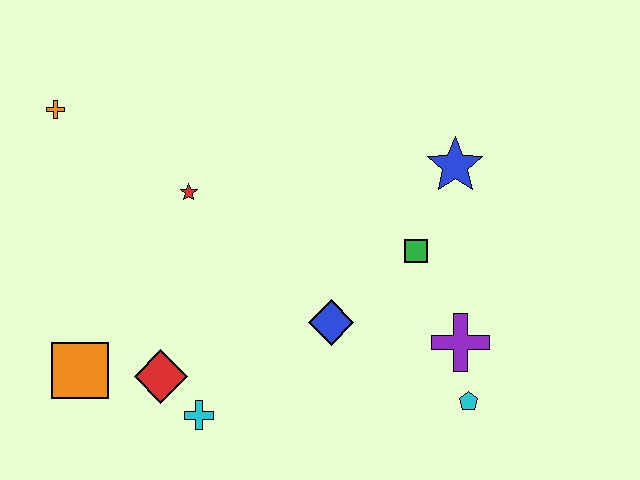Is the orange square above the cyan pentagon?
Yes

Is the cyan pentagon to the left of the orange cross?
No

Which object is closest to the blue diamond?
The green square is closest to the blue diamond.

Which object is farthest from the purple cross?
The orange cross is farthest from the purple cross.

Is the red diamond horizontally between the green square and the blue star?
No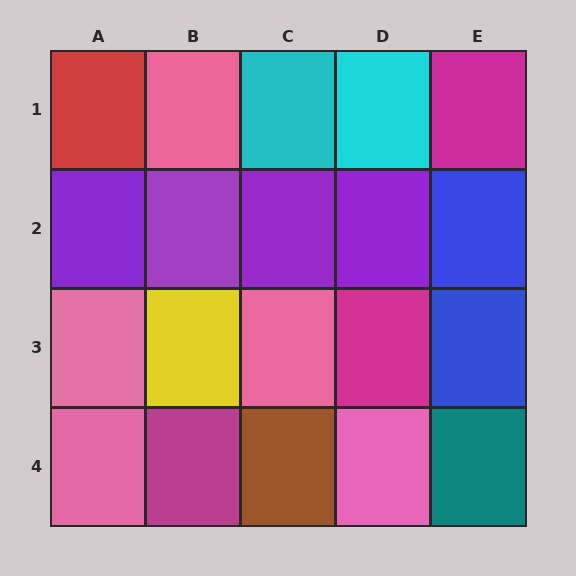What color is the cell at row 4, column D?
Pink.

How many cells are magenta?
3 cells are magenta.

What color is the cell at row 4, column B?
Magenta.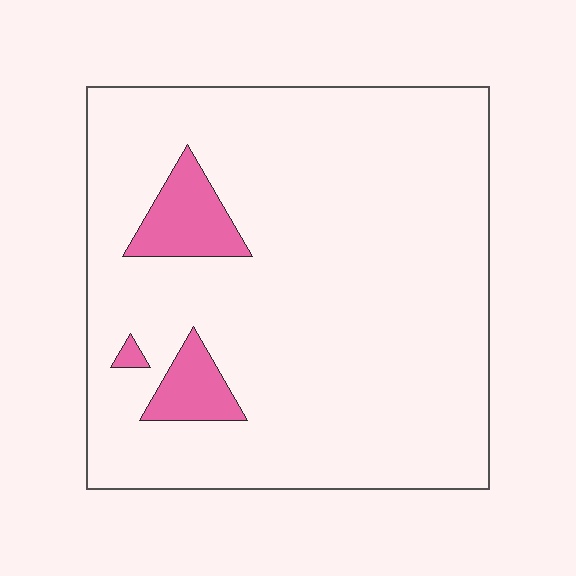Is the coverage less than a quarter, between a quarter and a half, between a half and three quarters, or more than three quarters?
Less than a quarter.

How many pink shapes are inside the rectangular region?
3.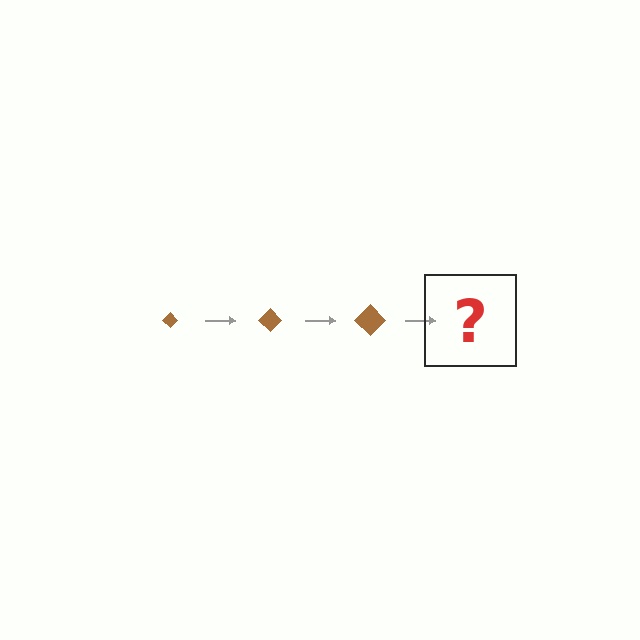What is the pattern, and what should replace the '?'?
The pattern is that the diamond gets progressively larger each step. The '?' should be a brown diamond, larger than the previous one.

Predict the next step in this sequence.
The next step is a brown diamond, larger than the previous one.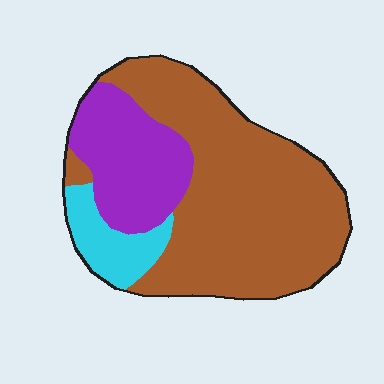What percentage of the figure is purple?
Purple takes up between a sixth and a third of the figure.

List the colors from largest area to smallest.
From largest to smallest: brown, purple, cyan.